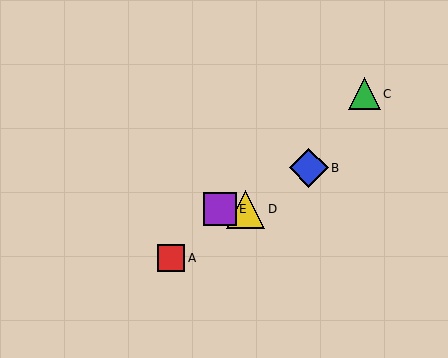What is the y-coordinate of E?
Object E is at y≈209.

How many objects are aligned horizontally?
2 objects (D, E) are aligned horizontally.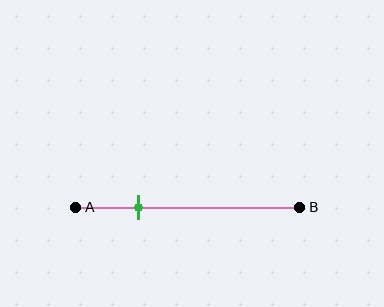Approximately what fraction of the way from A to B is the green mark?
The green mark is approximately 30% of the way from A to B.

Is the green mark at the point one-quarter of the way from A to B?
No, the mark is at about 30% from A, not at the 25% one-quarter point.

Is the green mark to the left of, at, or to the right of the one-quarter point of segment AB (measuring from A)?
The green mark is to the right of the one-quarter point of segment AB.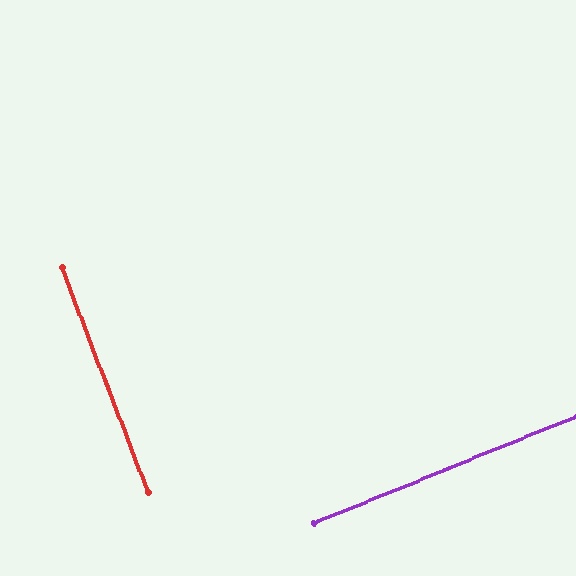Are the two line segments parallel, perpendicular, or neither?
Perpendicular — they meet at approximately 89°.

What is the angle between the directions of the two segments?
Approximately 89 degrees.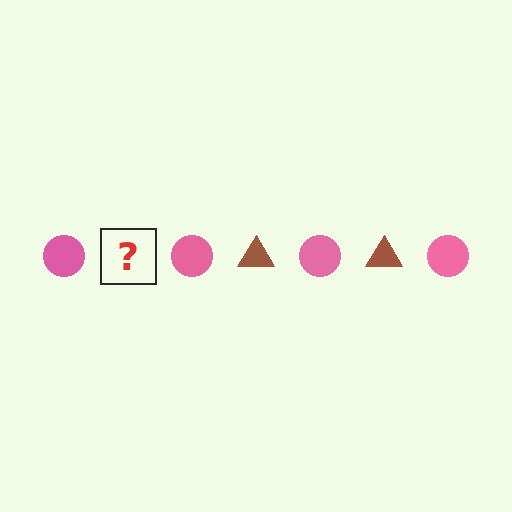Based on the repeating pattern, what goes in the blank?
The blank should be a brown triangle.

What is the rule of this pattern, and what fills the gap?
The rule is that the pattern alternates between pink circle and brown triangle. The gap should be filled with a brown triangle.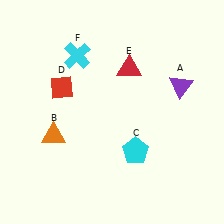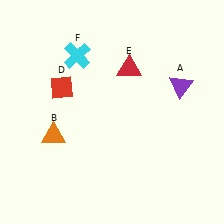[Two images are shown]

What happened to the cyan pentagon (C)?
The cyan pentagon (C) was removed in Image 2. It was in the bottom-right area of Image 1.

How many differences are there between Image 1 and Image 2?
There is 1 difference between the two images.